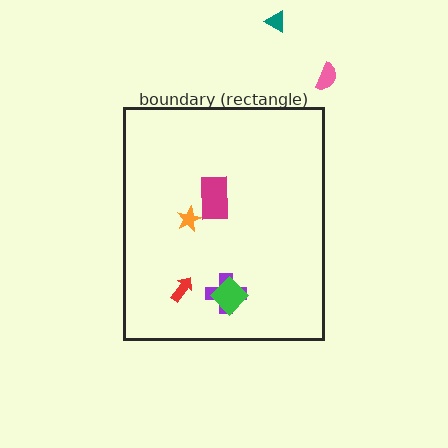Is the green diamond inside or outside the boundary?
Inside.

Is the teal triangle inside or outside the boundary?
Outside.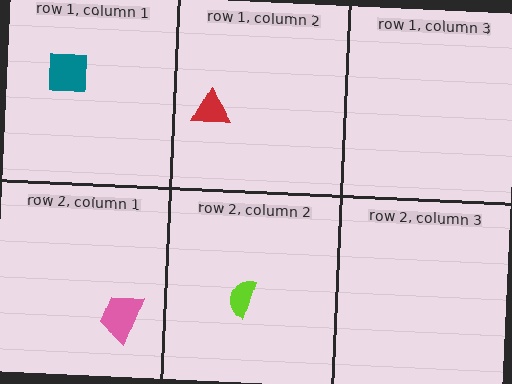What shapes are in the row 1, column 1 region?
The teal square.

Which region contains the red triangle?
The row 1, column 2 region.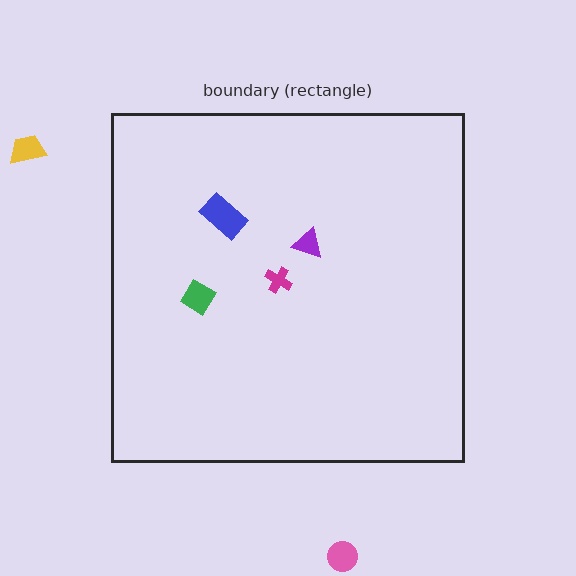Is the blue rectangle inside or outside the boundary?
Inside.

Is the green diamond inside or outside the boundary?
Inside.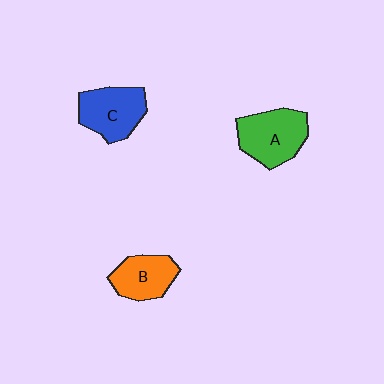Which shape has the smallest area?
Shape B (orange).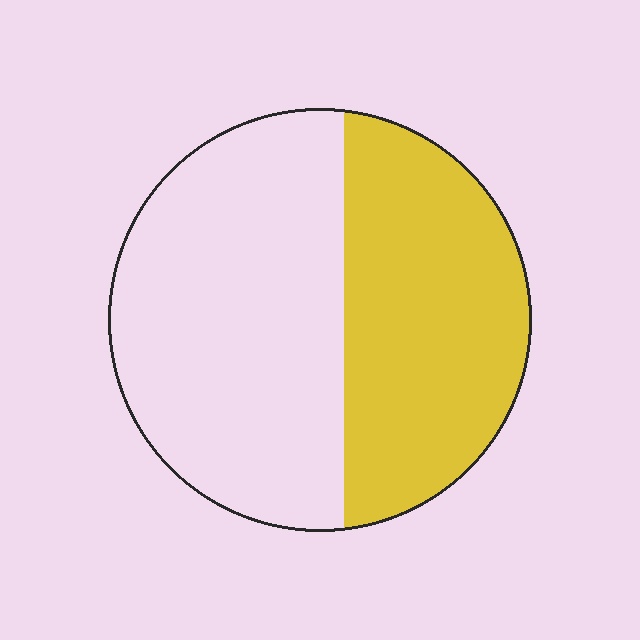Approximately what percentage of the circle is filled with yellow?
Approximately 45%.